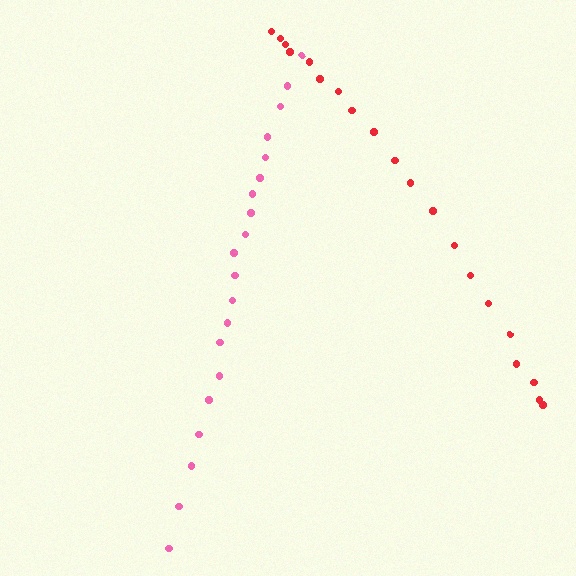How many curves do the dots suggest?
There are 2 distinct paths.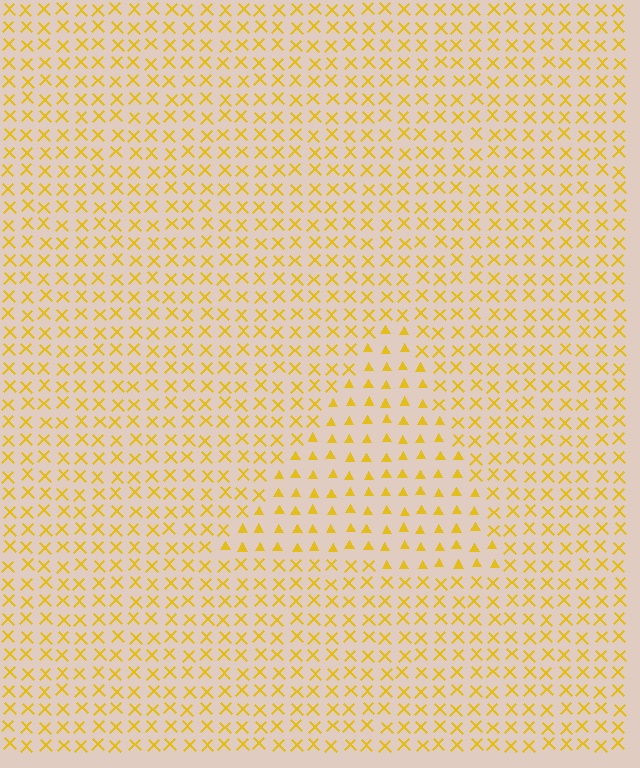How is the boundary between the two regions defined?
The boundary is defined by a change in element shape: triangles inside vs. X marks outside. All elements share the same color and spacing.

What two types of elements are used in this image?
The image uses triangles inside the triangle region and X marks outside it.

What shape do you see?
I see a triangle.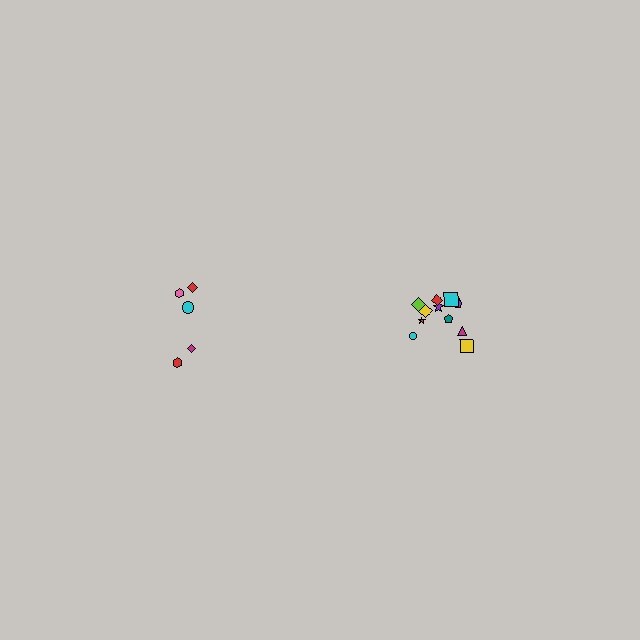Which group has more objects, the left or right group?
The right group.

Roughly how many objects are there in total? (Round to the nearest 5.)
Roughly 15 objects in total.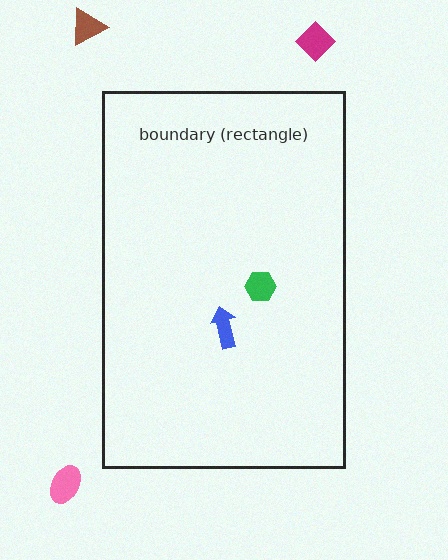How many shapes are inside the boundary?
2 inside, 3 outside.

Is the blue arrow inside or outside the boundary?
Inside.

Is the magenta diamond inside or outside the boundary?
Outside.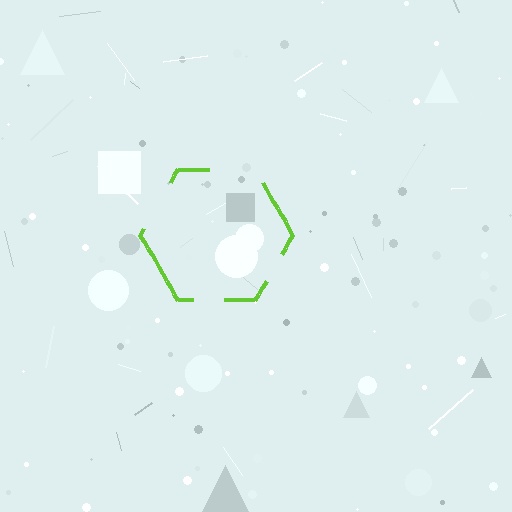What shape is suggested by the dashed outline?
The dashed outline suggests a hexagon.